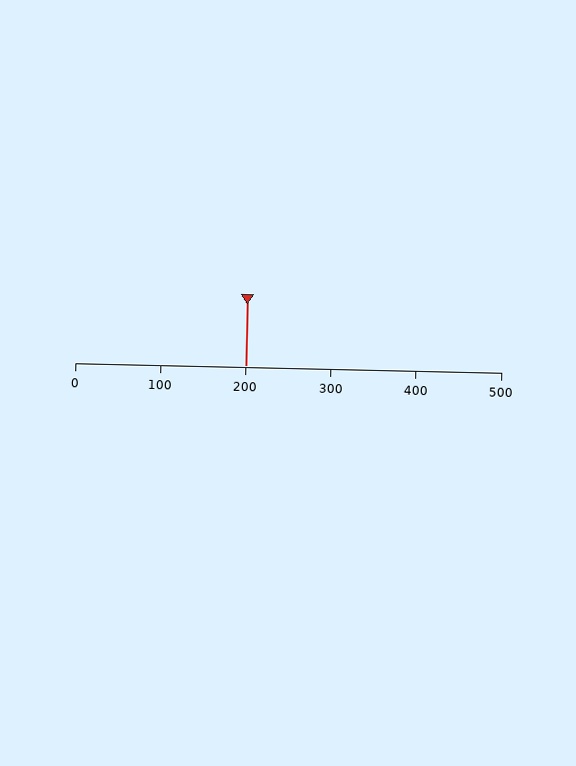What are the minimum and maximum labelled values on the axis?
The axis runs from 0 to 500.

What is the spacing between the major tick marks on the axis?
The major ticks are spaced 100 apart.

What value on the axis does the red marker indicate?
The marker indicates approximately 200.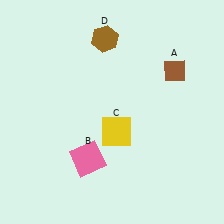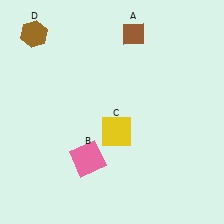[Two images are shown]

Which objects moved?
The objects that moved are: the brown diamond (A), the brown hexagon (D).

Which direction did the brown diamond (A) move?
The brown diamond (A) moved left.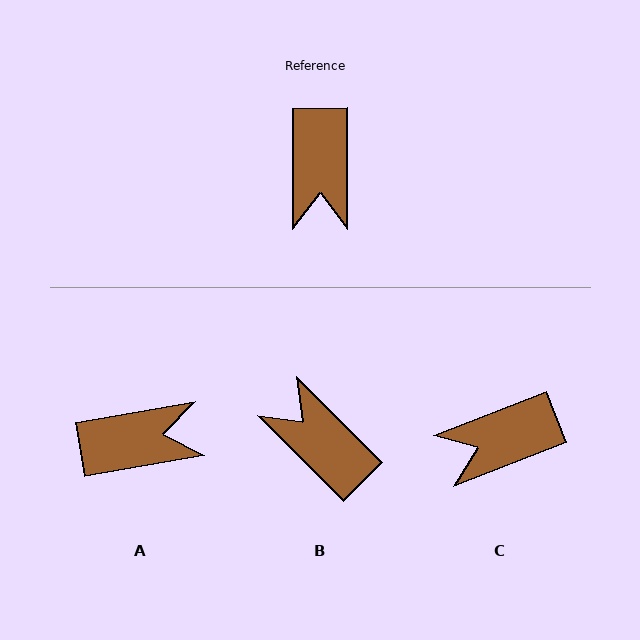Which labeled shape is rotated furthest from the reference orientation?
B, about 135 degrees away.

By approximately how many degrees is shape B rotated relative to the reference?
Approximately 135 degrees clockwise.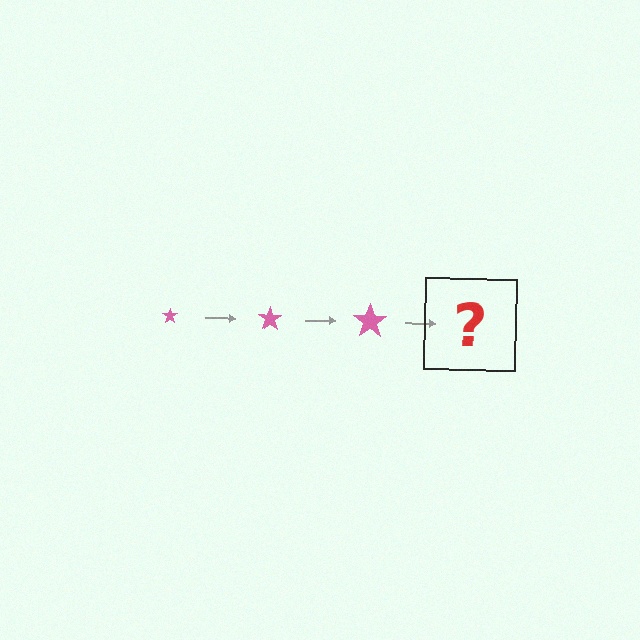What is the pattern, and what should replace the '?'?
The pattern is that the star gets progressively larger each step. The '?' should be a pink star, larger than the previous one.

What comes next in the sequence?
The next element should be a pink star, larger than the previous one.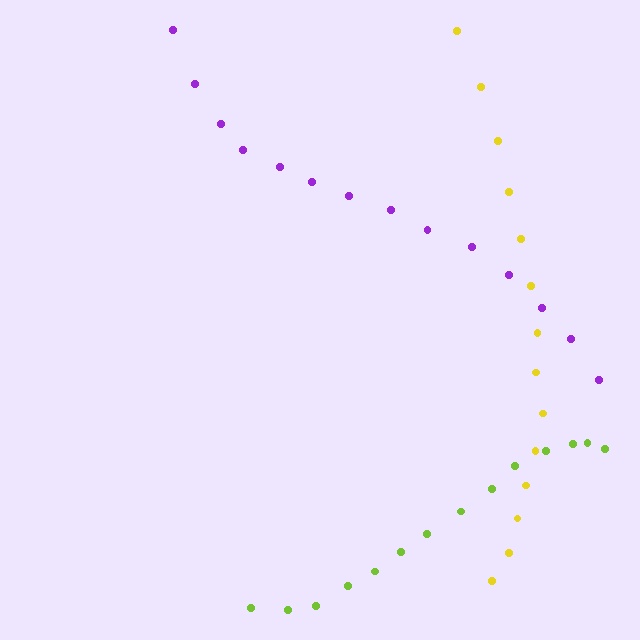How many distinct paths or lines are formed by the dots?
There are 3 distinct paths.